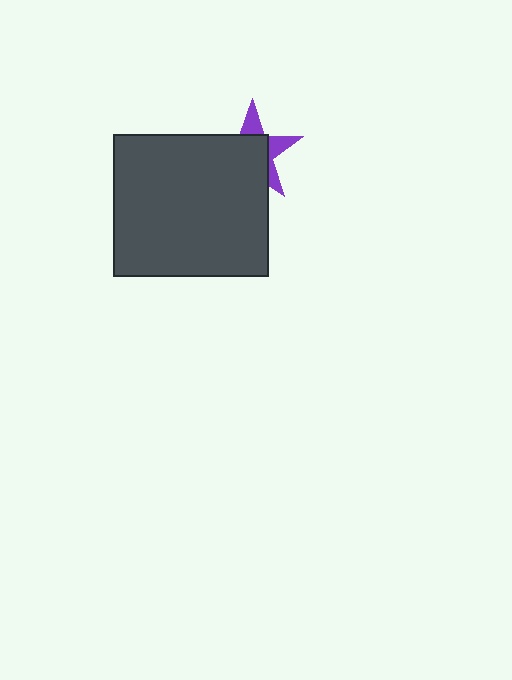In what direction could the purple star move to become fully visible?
The purple star could move toward the upper-right. That would shift it out from behind the dark gray rectangle entirely.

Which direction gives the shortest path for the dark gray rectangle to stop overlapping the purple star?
Moving toward the lower-left gives the shortest separation.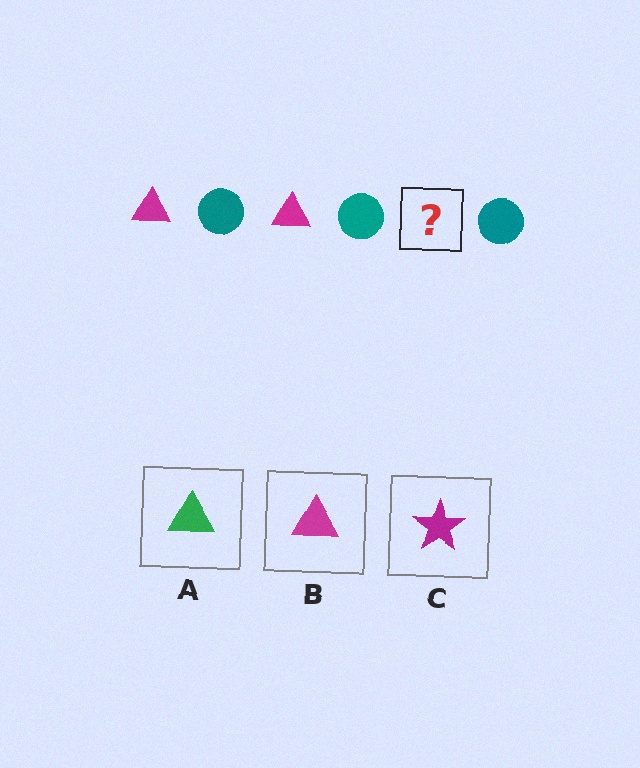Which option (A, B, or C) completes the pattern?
B.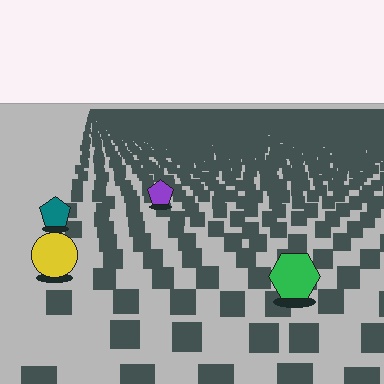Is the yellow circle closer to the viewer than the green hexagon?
No. The green hexagon is closer — you can tell from the texture gradient: the ground texture is coarser near it.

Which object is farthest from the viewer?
The purple pentagon is farthest from the viewer. It appears smaller and the ground texture around it is denser.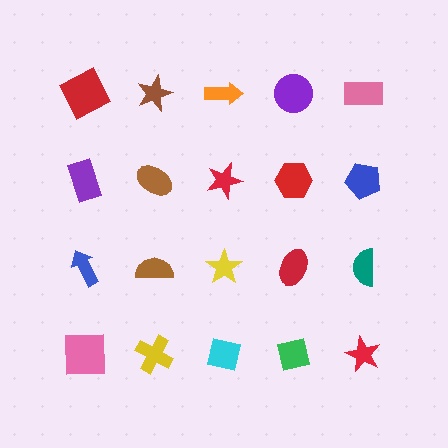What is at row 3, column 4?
A red ellipse.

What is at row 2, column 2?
A brown ellipse.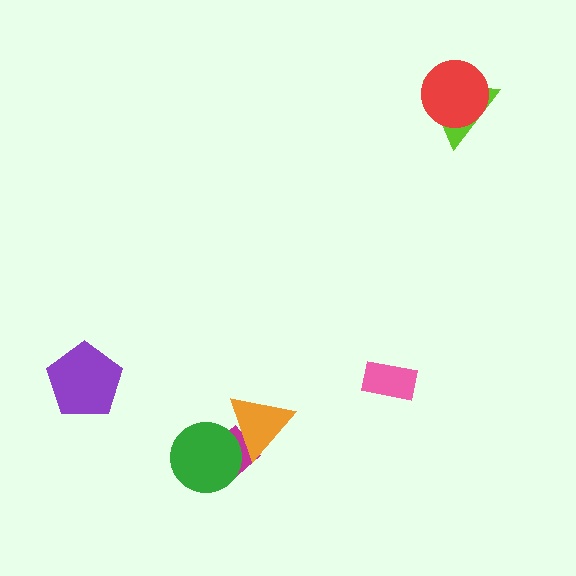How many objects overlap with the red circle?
1 object overlaps with the red circle.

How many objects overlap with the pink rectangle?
0 objects overlap with the pink rectangle.